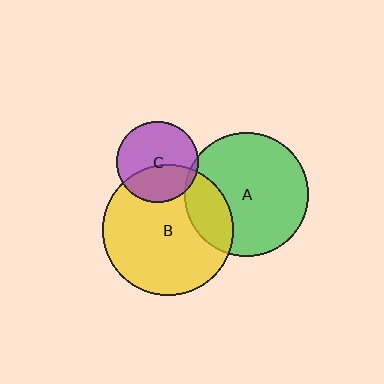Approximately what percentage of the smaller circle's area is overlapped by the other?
Approximately 40%.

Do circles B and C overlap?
Yes.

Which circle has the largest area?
Circle B (yellow).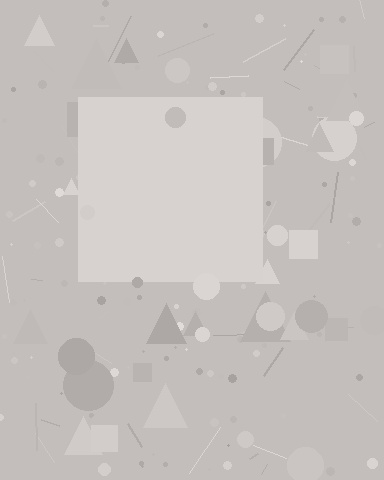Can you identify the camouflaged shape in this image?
The camouflaged shape is a square.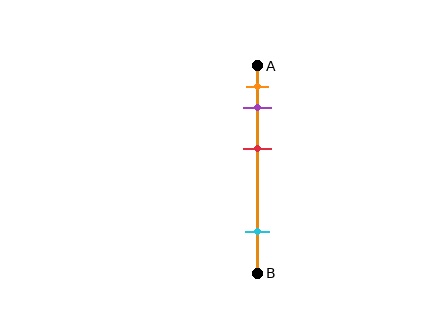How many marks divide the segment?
There are 4 marks dividing the segment.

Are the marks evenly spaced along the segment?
No, the marks are not evenly spaced.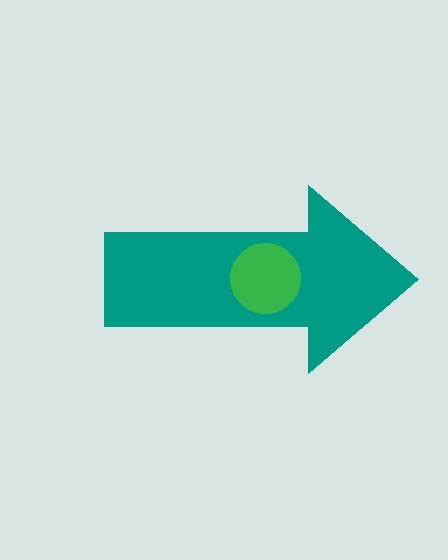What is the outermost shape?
The teal arrow.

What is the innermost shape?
The green circle.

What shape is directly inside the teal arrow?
The green circle.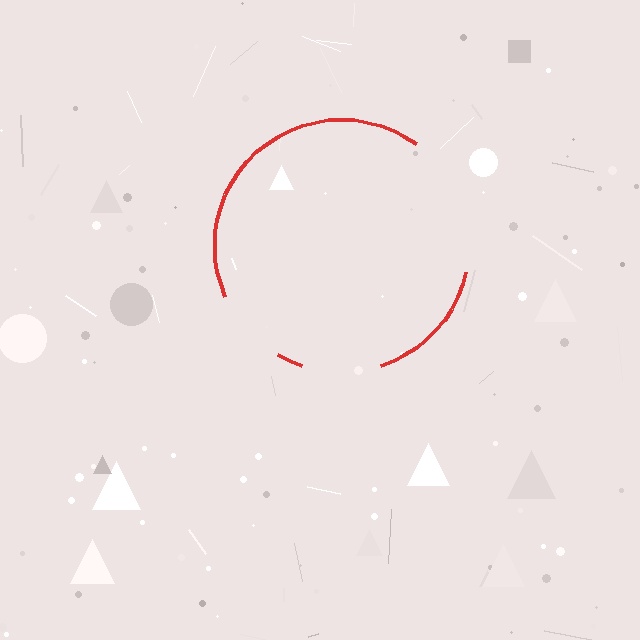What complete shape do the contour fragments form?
The contour fragments form a circle.